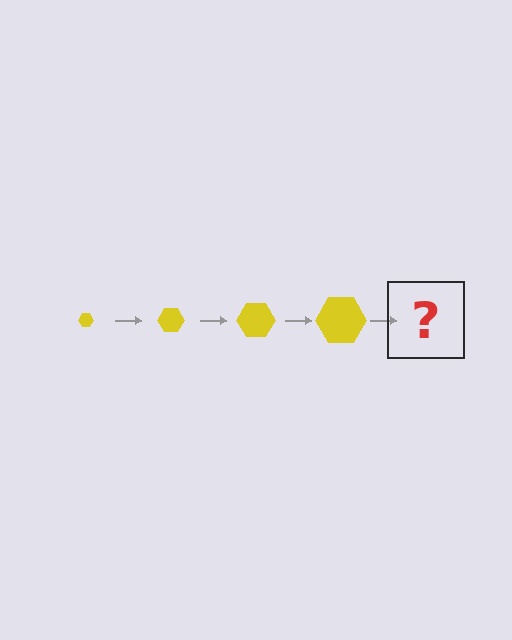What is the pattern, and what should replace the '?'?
The pattern is that the hexagon gets progressively larger each step. The '?' should be a yellow hexagon, larger than the previous one.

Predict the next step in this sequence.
The next step is a yellow hexagon, larger than the previous one.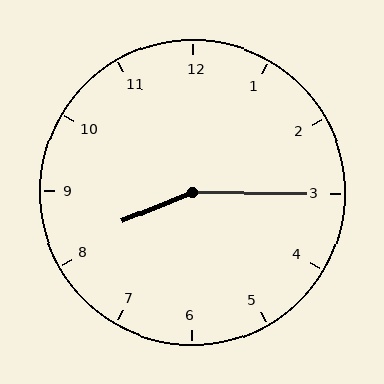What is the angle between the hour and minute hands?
Approximately 158 degrees.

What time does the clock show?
8:15.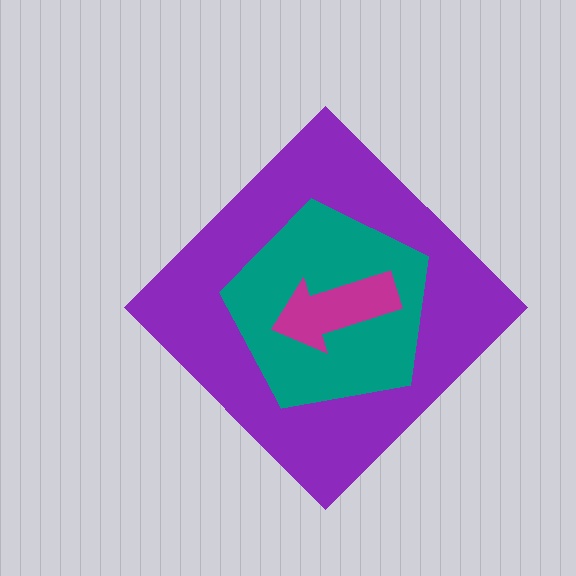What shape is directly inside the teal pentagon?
The magenta arrow.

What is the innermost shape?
The magenta arrow.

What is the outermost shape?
The purple diamond.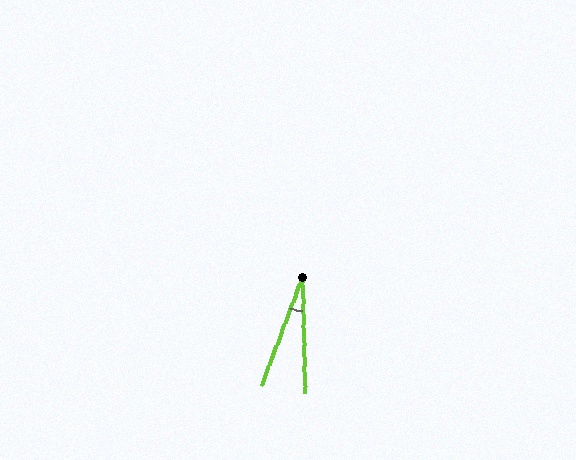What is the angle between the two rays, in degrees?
Approximately 22 degrees.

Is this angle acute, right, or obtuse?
It is acute.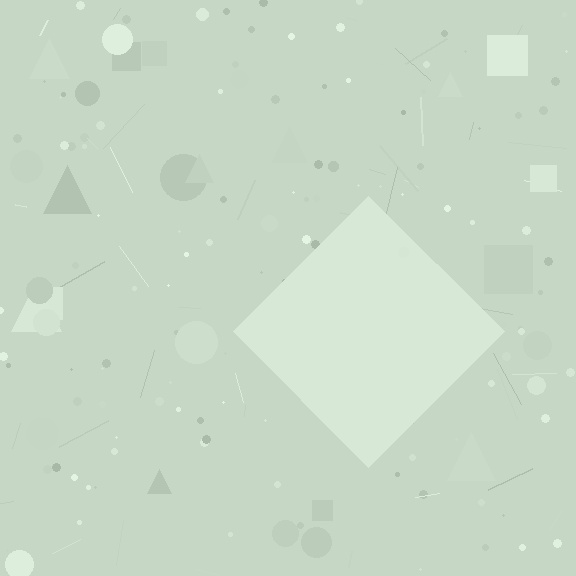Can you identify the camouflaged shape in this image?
The camouflaged shape is a diamond.